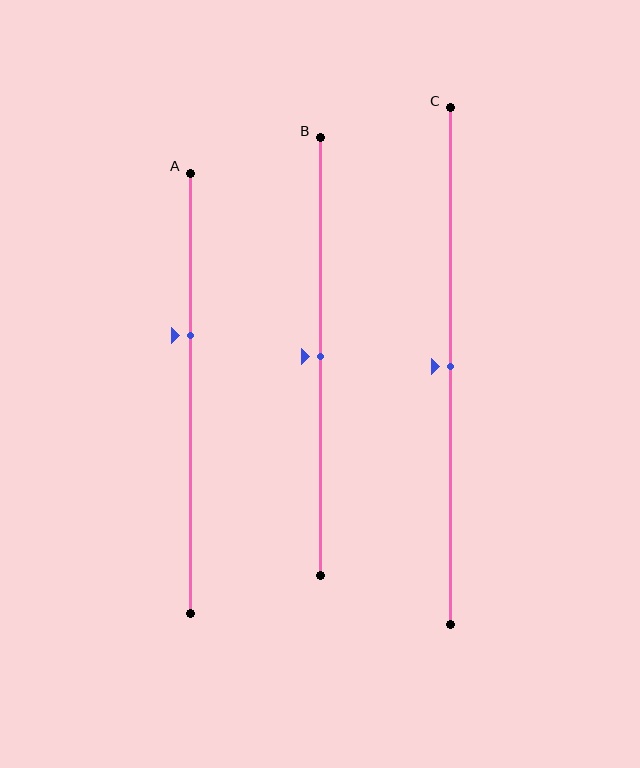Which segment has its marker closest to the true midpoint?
Segment B has its marker closest to the true midpoint.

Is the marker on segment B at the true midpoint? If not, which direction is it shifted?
Yes, the marker on segment B is at the true midpoint.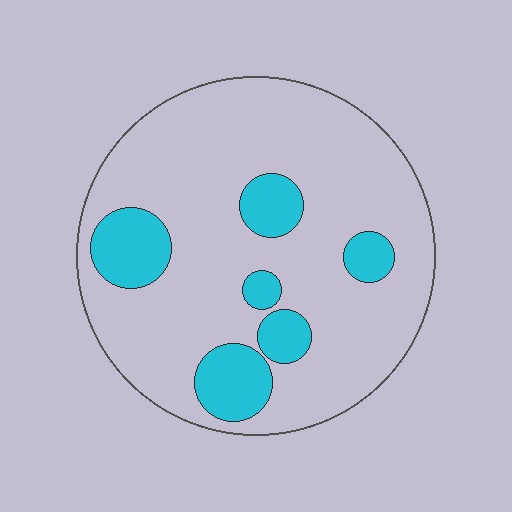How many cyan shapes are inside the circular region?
6.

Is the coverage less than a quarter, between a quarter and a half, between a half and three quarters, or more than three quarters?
Less than a quarter.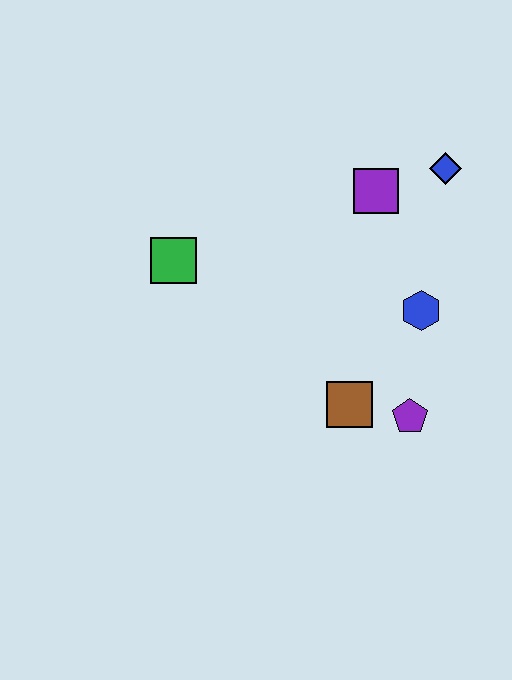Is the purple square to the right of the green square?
Yes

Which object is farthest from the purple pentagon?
The green square is farthest from the purple pentagon.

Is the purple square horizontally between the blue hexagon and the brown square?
Yes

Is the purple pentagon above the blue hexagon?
No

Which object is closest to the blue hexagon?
The purple pentagon is closest to the blue hexagon.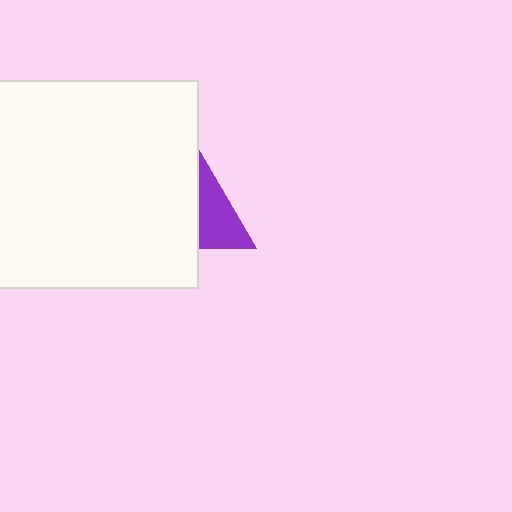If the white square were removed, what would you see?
You would see the complete purple triangle.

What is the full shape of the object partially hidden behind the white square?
The partially hidden object is a purple triangle.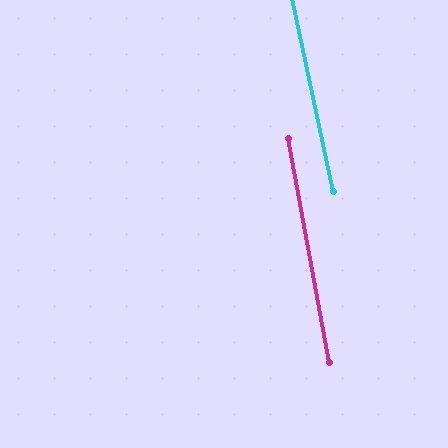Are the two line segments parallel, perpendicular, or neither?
Parallel — their directions differ by only 1.8°.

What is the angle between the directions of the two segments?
Approximately 2 degrees.